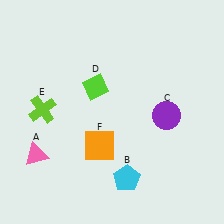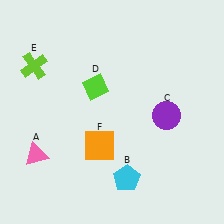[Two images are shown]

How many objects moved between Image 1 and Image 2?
1 object moved between the two images.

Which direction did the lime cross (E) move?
The lime cross (E) moved up.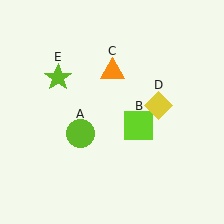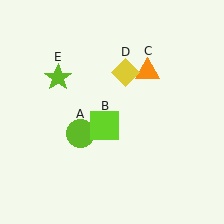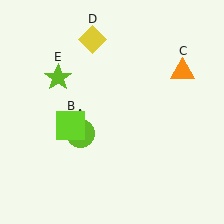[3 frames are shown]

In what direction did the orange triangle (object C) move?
The orange triangle (object C) moved right.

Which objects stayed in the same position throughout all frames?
Lime circle (object A) and lime star (object E) remained stationary.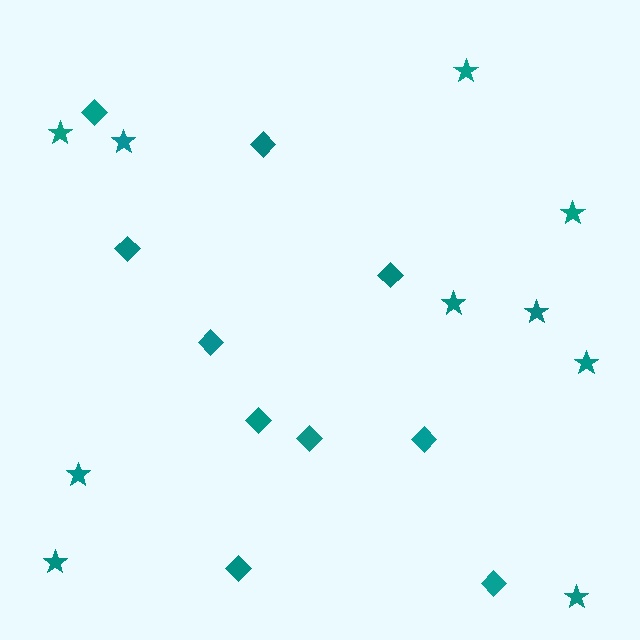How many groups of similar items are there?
There are 2 groups: one group of stars (10) and one group of diamonds (10).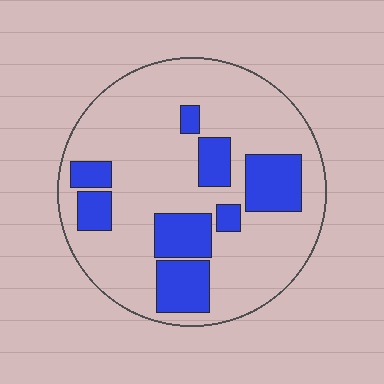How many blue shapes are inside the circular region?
8.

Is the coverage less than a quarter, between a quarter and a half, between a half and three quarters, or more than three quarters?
Less than a quarter.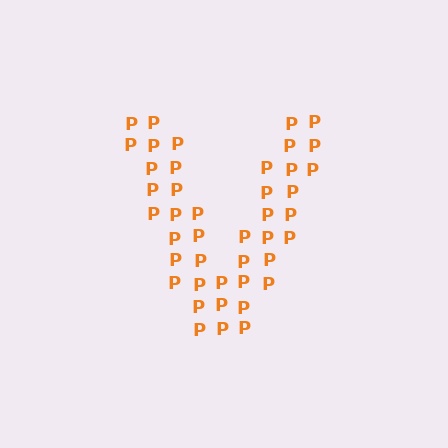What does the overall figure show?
The overall figure shows the letter V.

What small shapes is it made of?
It is made of small letter P's.